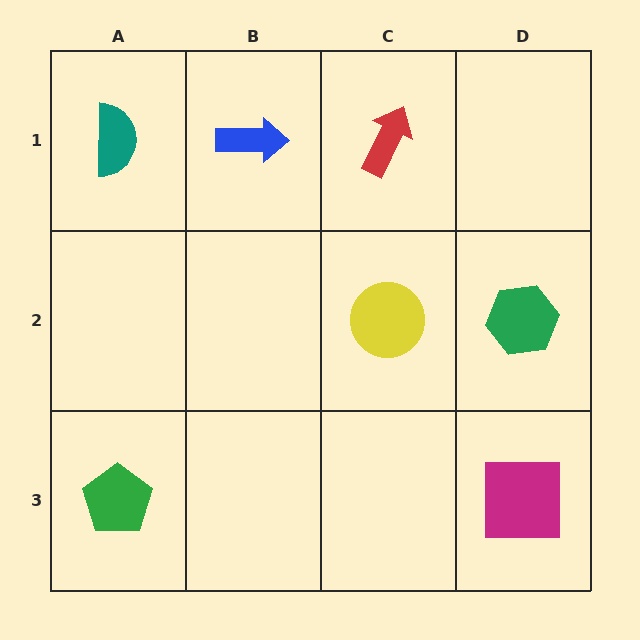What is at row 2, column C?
A yellow circle.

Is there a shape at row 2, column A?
No, that cell is empty.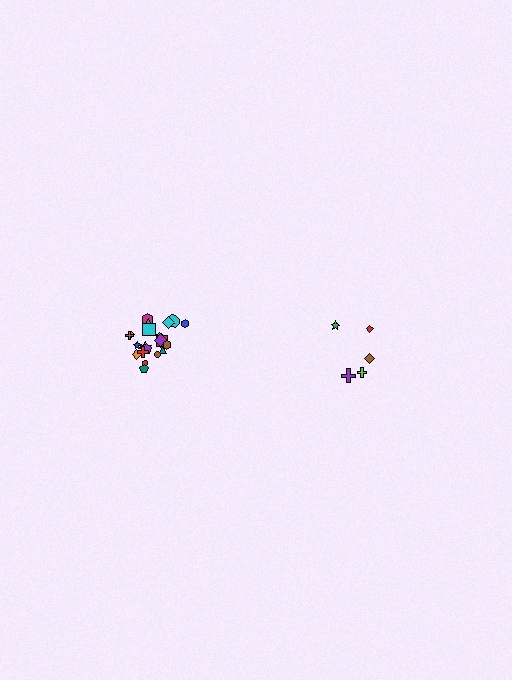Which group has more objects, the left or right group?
The left group.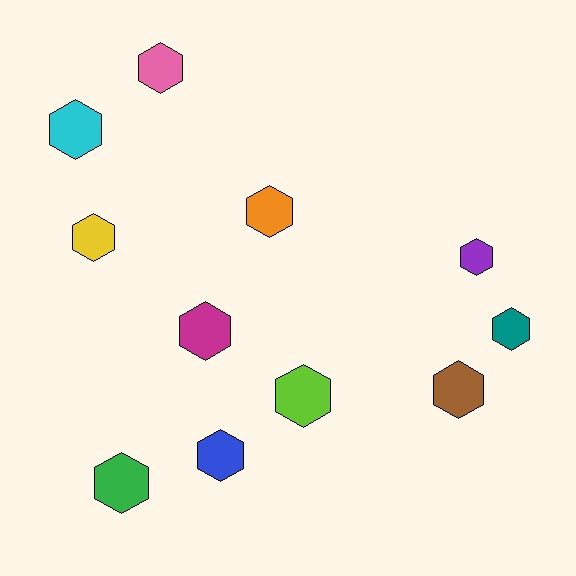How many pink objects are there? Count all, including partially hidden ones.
There is 1 pink object.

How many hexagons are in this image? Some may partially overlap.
There are 11 hexagons.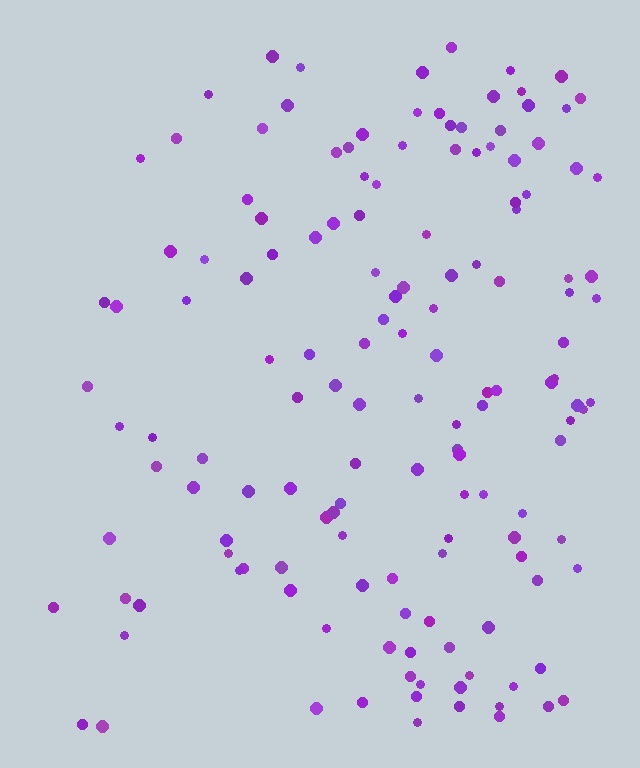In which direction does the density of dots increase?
From left to right, with the right side densest.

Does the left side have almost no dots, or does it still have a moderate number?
Still a moderate number, just noticeably fewer than the right.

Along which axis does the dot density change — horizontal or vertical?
Horizontal.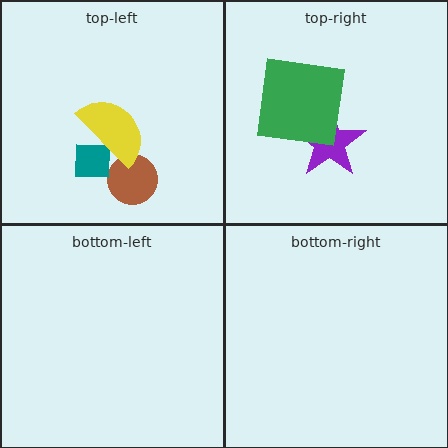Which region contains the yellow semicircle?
The top-left region.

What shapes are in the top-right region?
The purple star, the green square.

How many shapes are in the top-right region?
2.